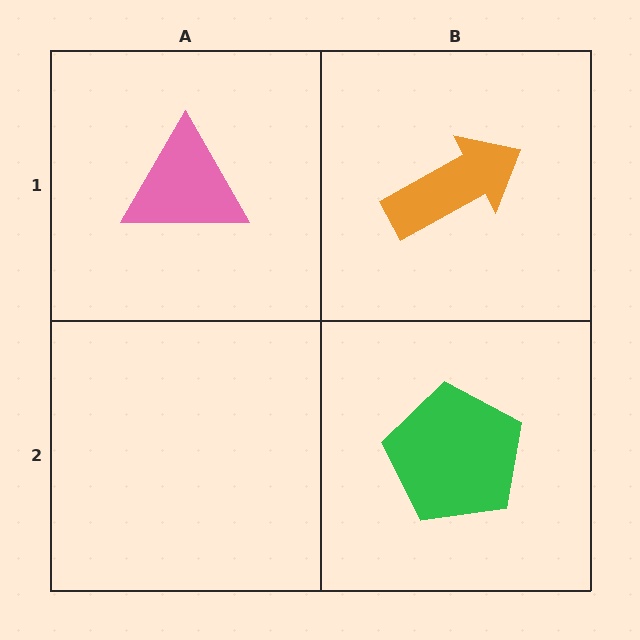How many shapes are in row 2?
1 shape.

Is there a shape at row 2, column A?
No, that cell is empty.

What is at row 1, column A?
A pink triangle.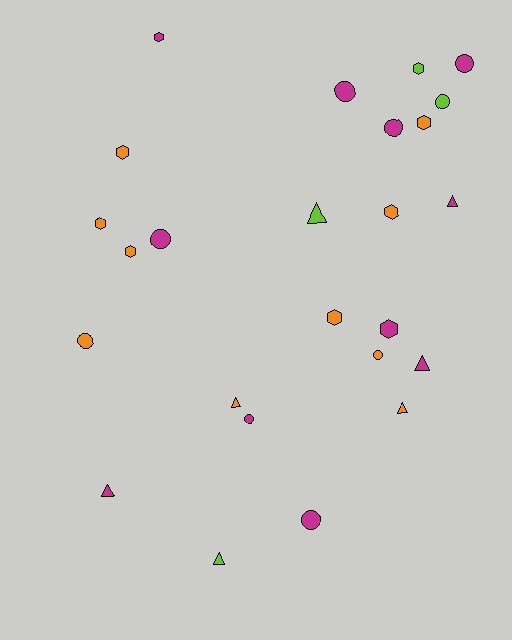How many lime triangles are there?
There are 2 lime triangles.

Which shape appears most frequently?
Hexagon, with 9 objects.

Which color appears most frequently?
Magenta, with 11 objects.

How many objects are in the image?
There are 25 objects.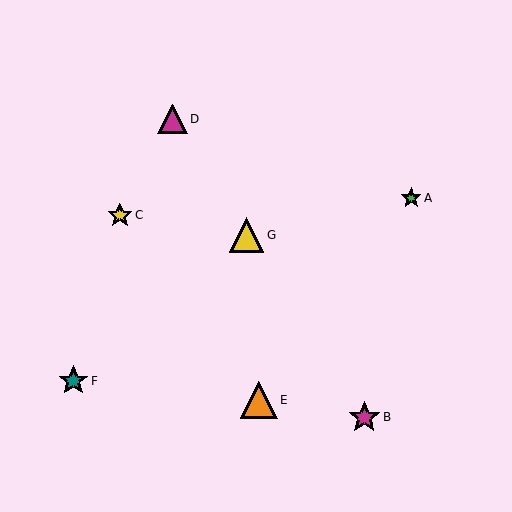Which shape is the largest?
The orange triangle (labeled E) is the largest.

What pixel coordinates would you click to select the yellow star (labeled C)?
Click at (120, 215) to select the yellow star C.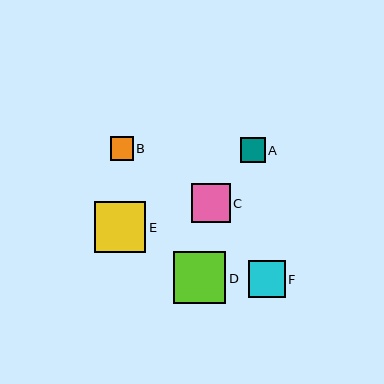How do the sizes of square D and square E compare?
Square D and square E are approximately the same size.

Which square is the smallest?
Square B is the smallest with a size of approximately 23 pixels.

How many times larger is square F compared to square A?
Square F is approximately 1.5 times the size of square A.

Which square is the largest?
Square D is the largest with a size of approximately 52 pixels.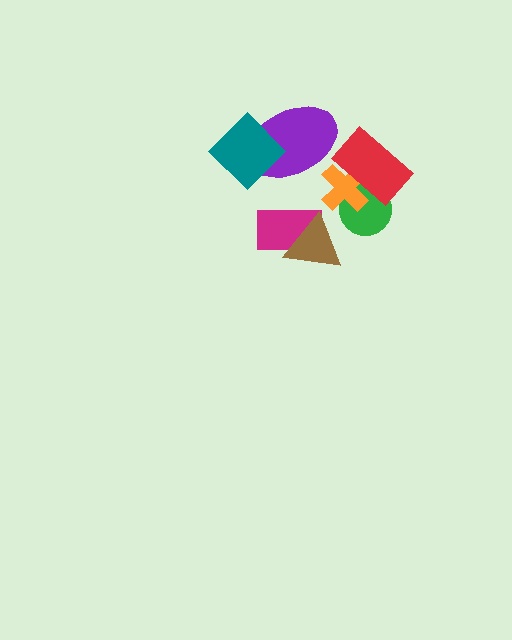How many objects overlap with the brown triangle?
1 object overlaps with the brown triangle.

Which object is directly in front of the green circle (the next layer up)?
The orange cross is directly in front of the green circle.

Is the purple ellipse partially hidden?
Yes, it is partially covered by another shape.